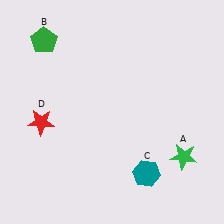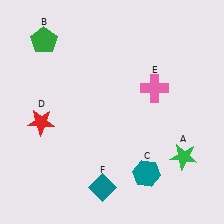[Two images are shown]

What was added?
A pink cross (E), a teal diamond (F) were added in Image 2.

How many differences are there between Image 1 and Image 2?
There are 2 differences between the two images.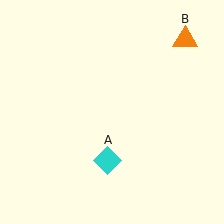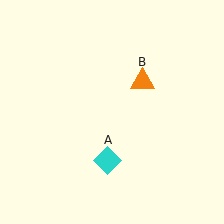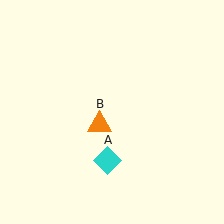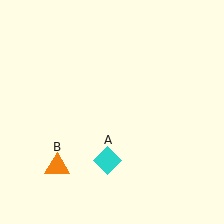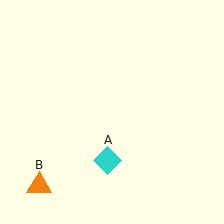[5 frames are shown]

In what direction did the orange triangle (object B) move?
The orange triangle (object B) moved down and to the left.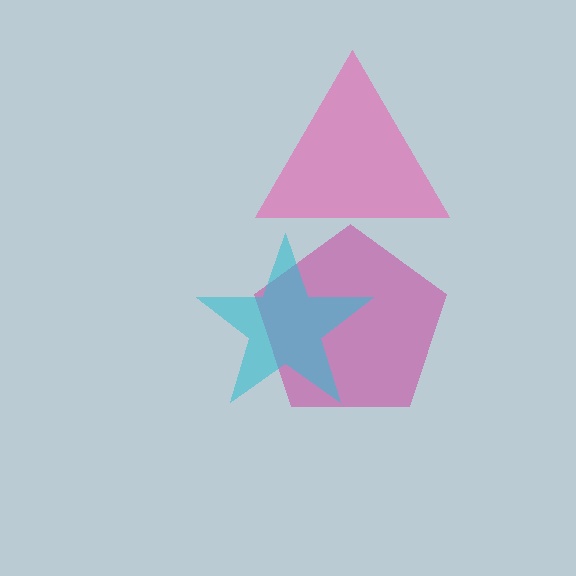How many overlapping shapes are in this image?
There are 3 overlapping shapes in the image.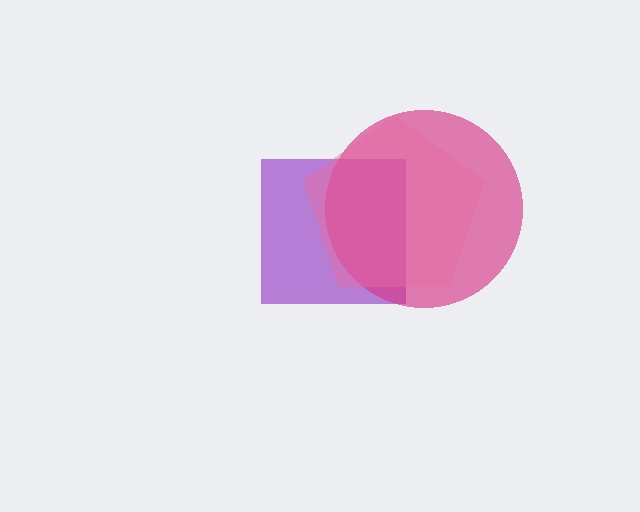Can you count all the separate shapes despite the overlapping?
Yes, there are 3 separate shapes.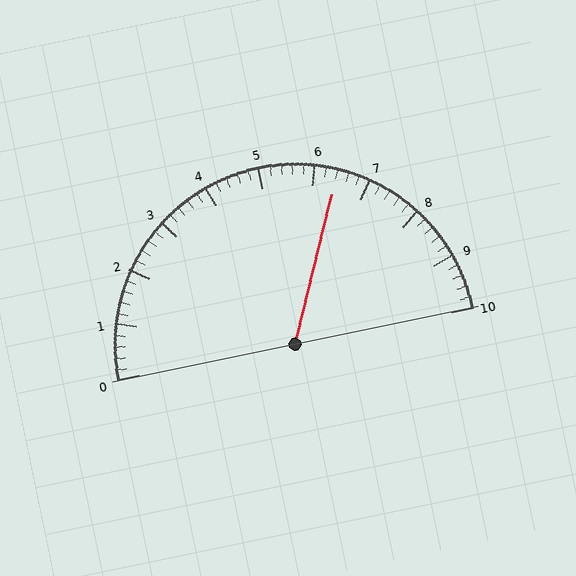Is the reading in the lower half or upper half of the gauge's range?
The reading is in the upper half of the range (0 to 10).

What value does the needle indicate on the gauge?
The needle indicates approximately 6.4.